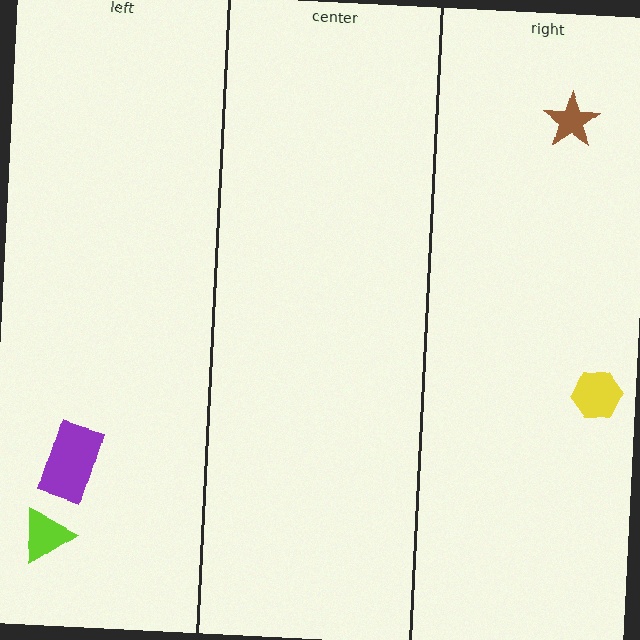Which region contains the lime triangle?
The left region.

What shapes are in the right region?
The yellow hexagon, the brown star.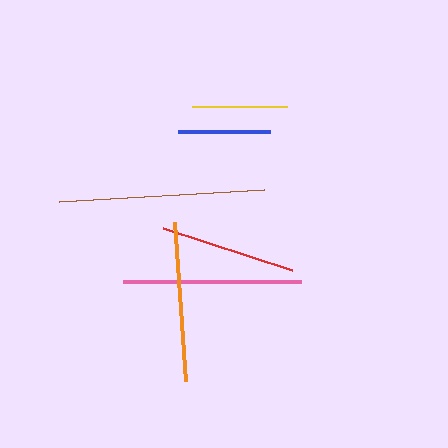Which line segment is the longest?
The brown line is the longest at approximately 205 pixels.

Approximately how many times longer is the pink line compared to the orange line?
The pink line is approximately 1.1 times the length of the orange line.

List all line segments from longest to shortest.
From longest to shortest: brown, pink, orange, red, yellow, blue.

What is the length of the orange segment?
The orange segment is approximately 160 pixels long.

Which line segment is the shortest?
The blue line is the shortest at approximately 92 pixels.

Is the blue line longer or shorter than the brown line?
The brown line is longer than the blue line.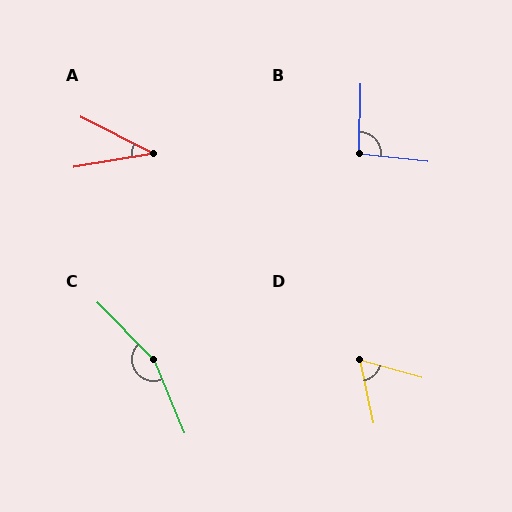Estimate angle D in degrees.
Approximately 62 degrees.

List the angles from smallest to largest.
A (37°), D (62°), B (94°), C (159°).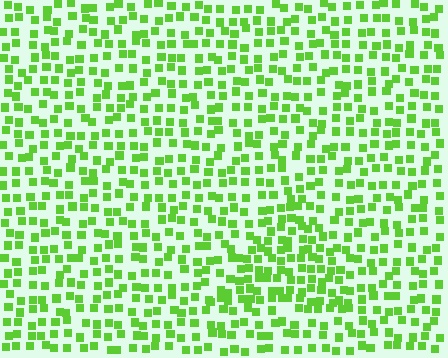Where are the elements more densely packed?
The elements are more densely packed inside the triangle boundary.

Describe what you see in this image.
The image contains small lime elements arranged at two different densities. A triangle-shaped region is visible where the elements are more densely packed than the surrounding area.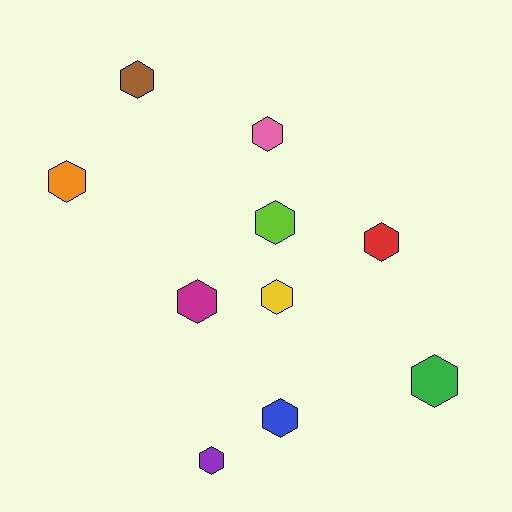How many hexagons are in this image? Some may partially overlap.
There are 10 hexagons.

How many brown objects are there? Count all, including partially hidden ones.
There is 1 brown object.